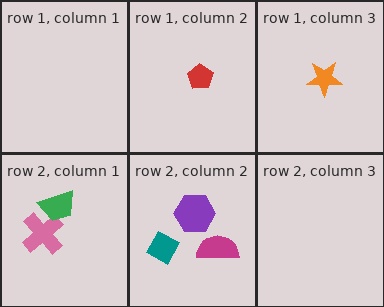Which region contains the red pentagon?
The row 1, column 2 region.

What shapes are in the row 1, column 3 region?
The orange star.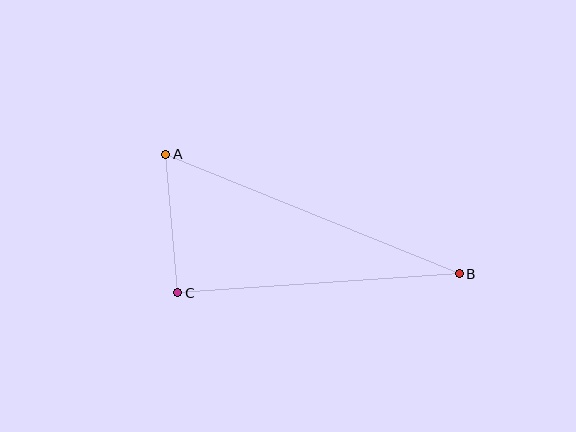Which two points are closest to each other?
Points A and C are closest to each other.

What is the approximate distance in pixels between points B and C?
The distance between B and C is approximately 282 pixels.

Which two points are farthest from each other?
Points A and B are farthest from each other.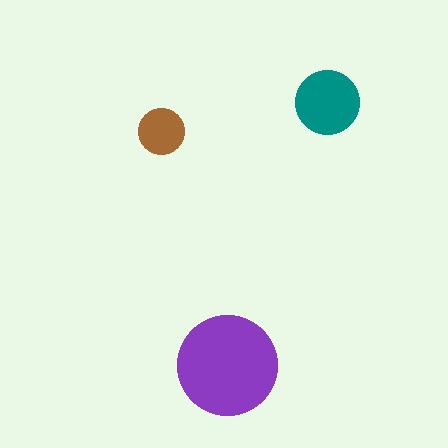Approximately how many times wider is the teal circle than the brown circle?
About 1.5 times wider.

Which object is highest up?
The teal circle is topmost.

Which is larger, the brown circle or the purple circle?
The purple one.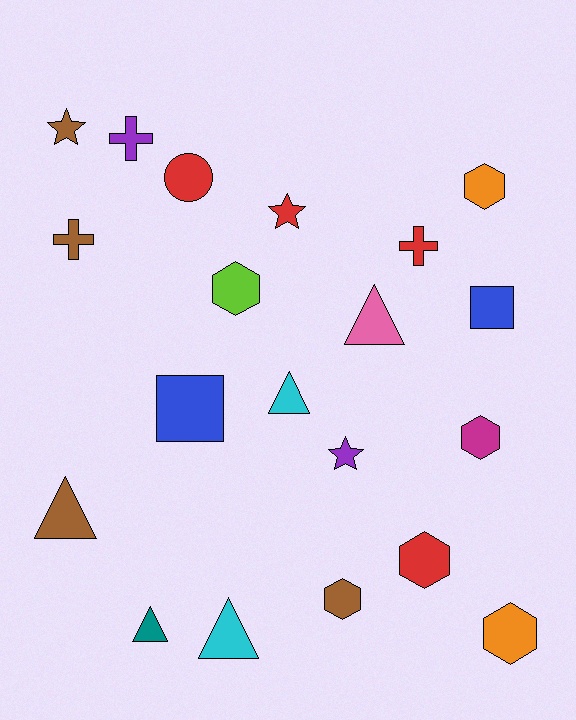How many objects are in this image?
There are 20 objects.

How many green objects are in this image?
There are no green objects.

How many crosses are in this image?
There are 3 crosses.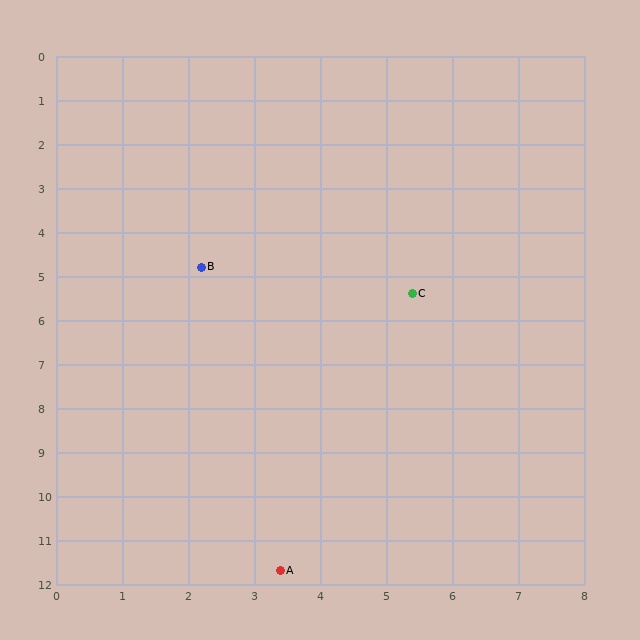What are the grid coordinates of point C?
Point C is at approximately (5.4, 5.4).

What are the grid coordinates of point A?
Point A is at approximately (3.4, 11.7).